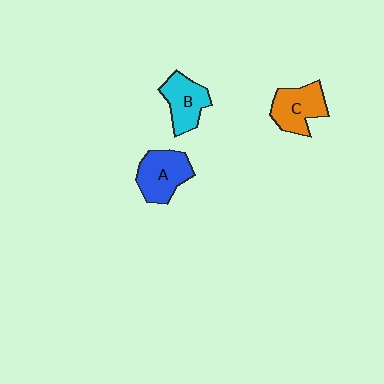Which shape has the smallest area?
Shape B (cyan).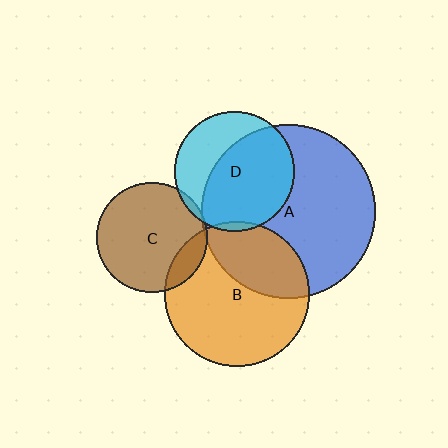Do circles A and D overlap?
Yes.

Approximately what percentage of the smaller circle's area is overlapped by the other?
Approximately 65%.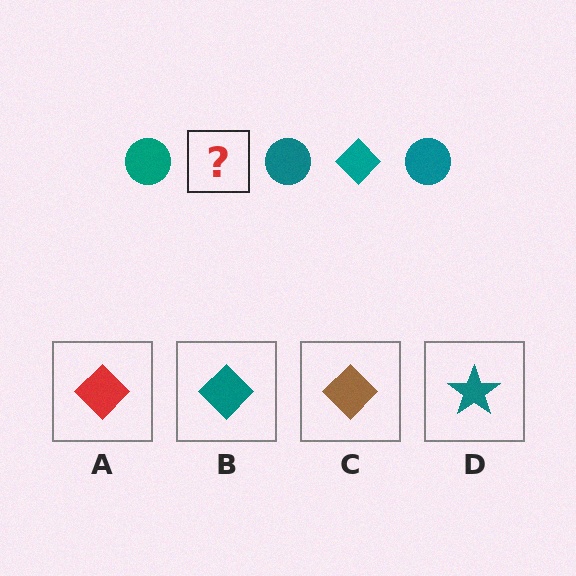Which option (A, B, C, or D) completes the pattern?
B.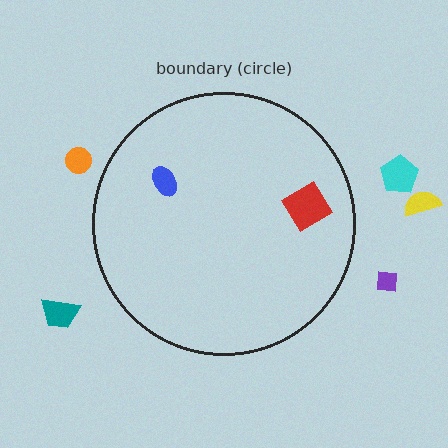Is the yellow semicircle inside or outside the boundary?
Outside.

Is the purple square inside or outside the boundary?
Outside.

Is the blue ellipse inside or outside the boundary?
Inside.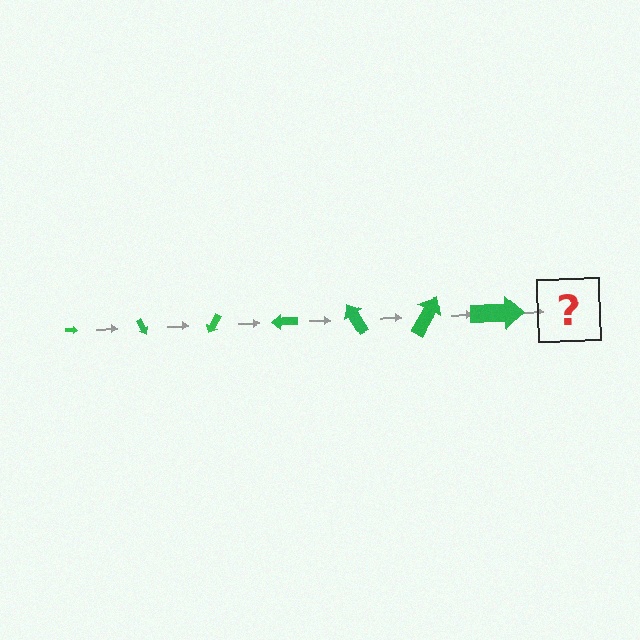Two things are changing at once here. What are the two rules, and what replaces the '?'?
The two rules are that the arrow grows larger each step and it rotates 60 degrees each step. The '?' should be an arrow, larger than the previous one and rotated 420 degrees from the start.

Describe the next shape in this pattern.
It should be an arrow, larger than the previous one and rotated 420 degrees from the start.